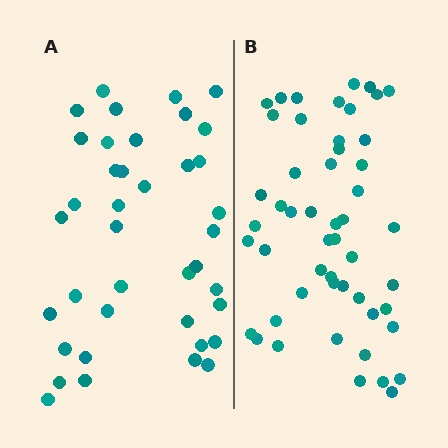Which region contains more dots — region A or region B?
Region B (the right region) has more dots.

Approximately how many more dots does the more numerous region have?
Region B has roughly 12 or so more dots than region A.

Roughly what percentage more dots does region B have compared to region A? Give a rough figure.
About 30% more.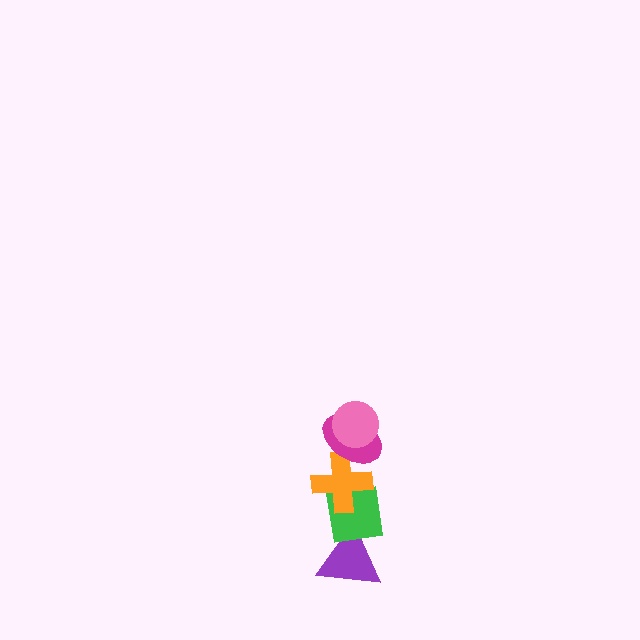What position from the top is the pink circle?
The pink circle is 1st from the top.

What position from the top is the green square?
The green square is 4th from the top.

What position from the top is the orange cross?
The orange cross is 3rd from the top.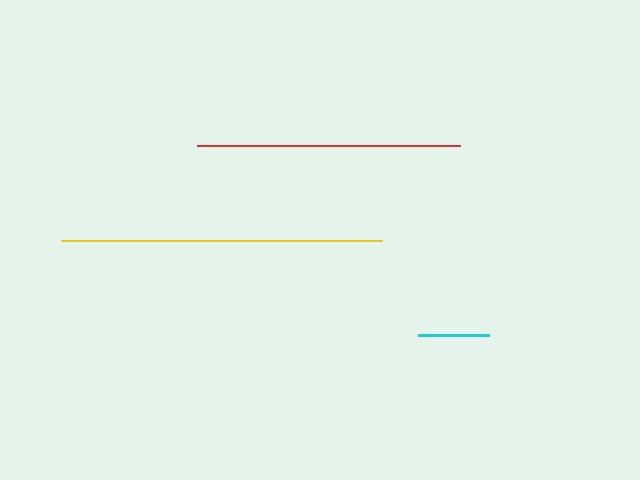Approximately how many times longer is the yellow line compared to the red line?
The yellow line is approximately 1.2 times the length of the red line.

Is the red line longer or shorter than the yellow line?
The yellow line is longer than the red line.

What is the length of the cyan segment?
The cyan segment is approximately 71 pixels long.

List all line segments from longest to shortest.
From longest to shortest: yellow, red, cyan.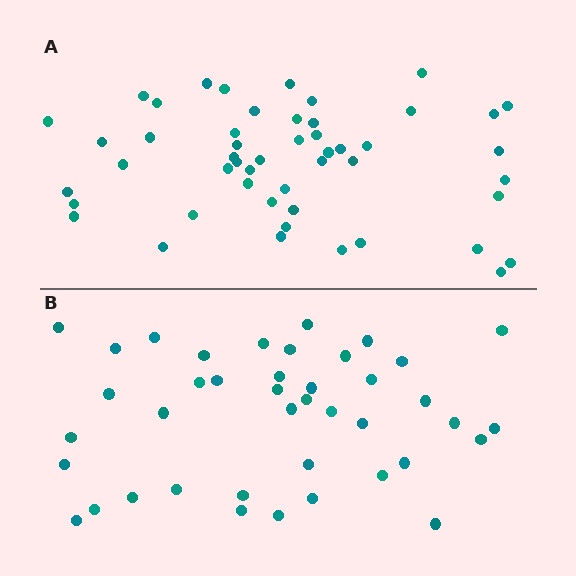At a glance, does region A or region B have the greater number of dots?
Region A (the top region) has more dots.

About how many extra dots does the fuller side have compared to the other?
Region A has roughly 8 or so more dots than region B.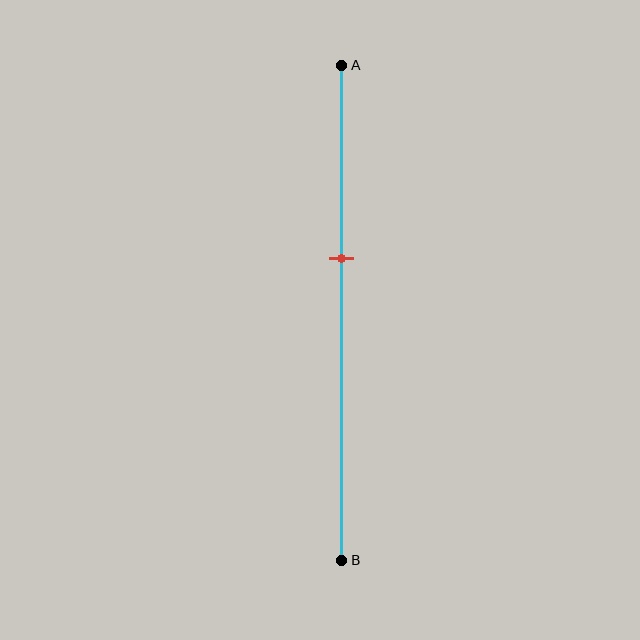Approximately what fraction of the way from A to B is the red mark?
The red mark is approximately 40% of the way from A to B.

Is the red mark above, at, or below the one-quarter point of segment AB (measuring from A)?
The red mark is below the one-quarter point of segment AB.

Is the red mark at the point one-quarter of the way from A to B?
No, the mark is at about 40% from A, not at the 25% one-quarter point.